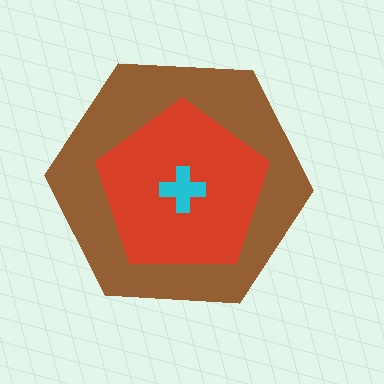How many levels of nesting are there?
3.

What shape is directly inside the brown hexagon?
The red pentagon.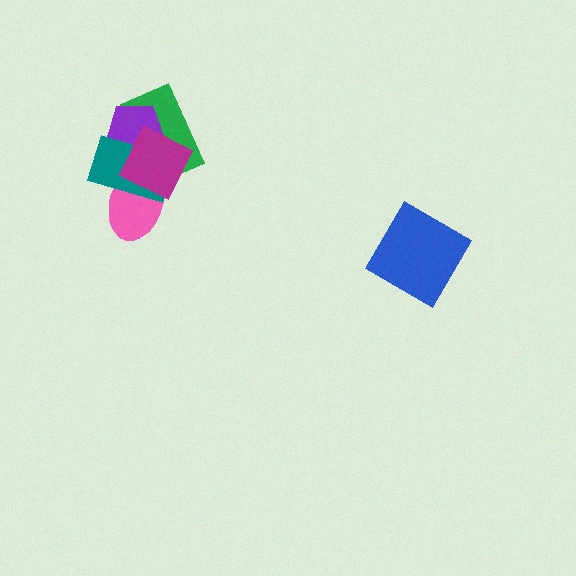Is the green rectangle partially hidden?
Yes, it is partially covered by another shape.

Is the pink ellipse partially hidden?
Yes, it is partially covered by another shape.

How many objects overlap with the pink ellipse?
3 objects overlap with the pink ellipse.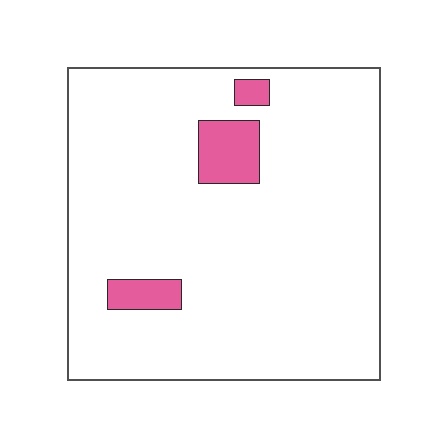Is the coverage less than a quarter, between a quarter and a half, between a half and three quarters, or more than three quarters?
Less than a quarter.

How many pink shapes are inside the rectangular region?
3.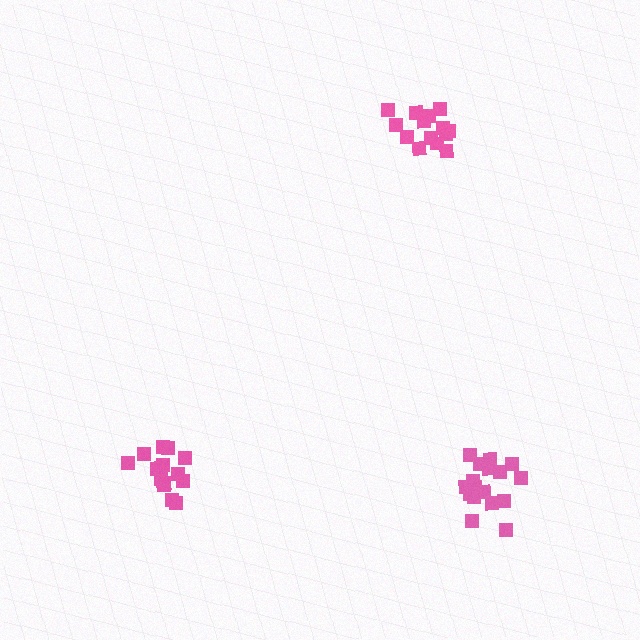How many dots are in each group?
Group 1: 14 dots, Group 2: 18 dots, Group 3: 14 dots (46 total).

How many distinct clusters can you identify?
There are 3 distinct clusters.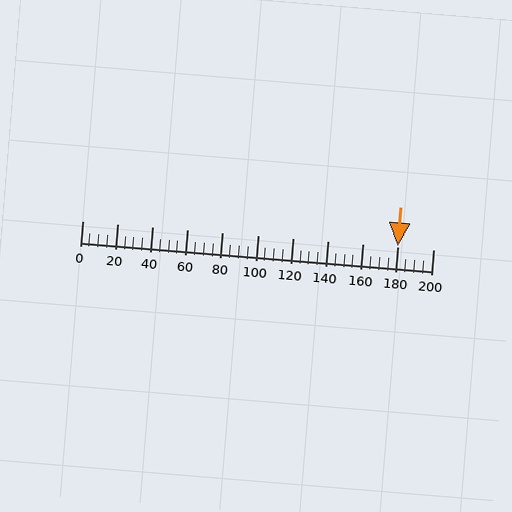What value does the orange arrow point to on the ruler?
The orange arrow points to approximately 180.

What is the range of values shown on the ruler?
The ruler shows values from 0 to 200.